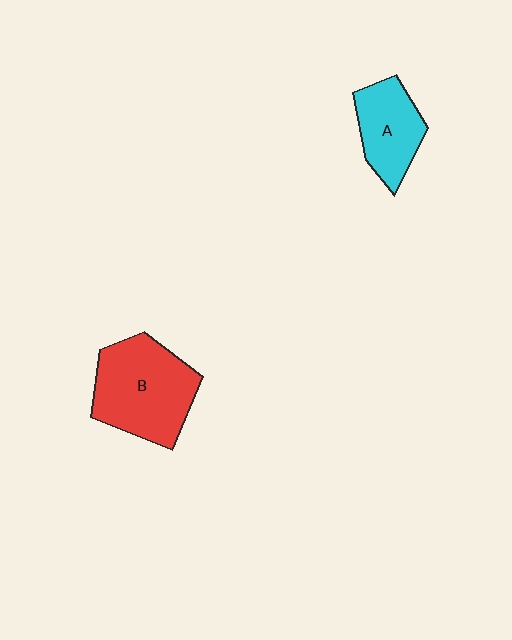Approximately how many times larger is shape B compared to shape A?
Approximately 1.6 times.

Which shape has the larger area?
Shape B (red).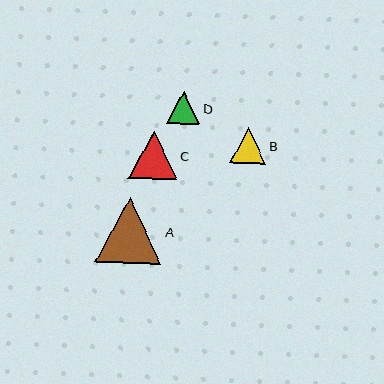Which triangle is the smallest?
Triangle D is the smallest with a size of approximately 33 pixels.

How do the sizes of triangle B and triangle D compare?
Triangle B and triangle D are approximately the same size.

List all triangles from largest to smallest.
From largest to smallest: A, C, B, D.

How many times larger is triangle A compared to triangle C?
Triangle A is approximately 1.4 times the size of triangle C.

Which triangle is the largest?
Triangle A is the largest with a size of approximately 66 pixels.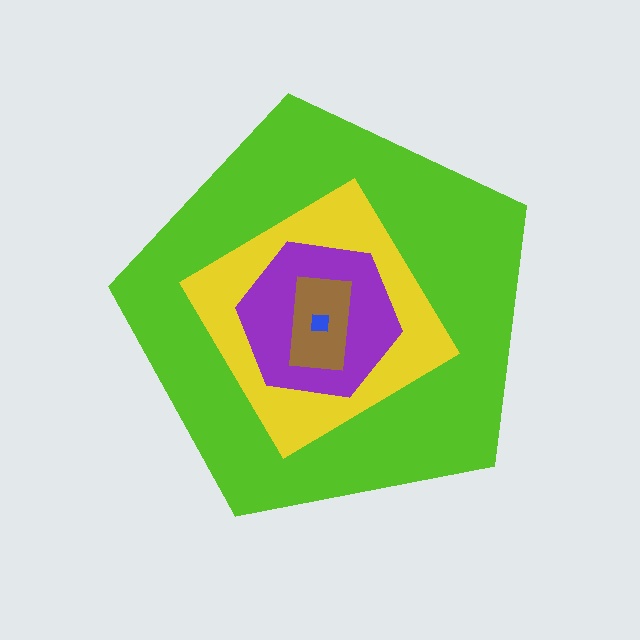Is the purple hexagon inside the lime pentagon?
Yes.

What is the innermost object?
The blue square.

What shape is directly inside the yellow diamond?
The purple hexagon.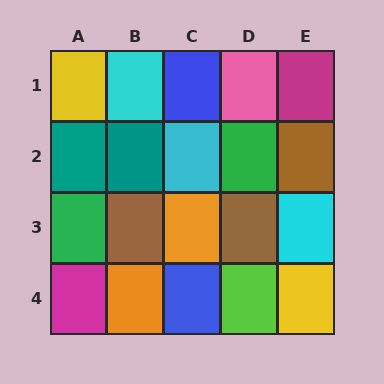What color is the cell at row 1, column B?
Cyan.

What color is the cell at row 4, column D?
Lime.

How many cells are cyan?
3 cells are cyan.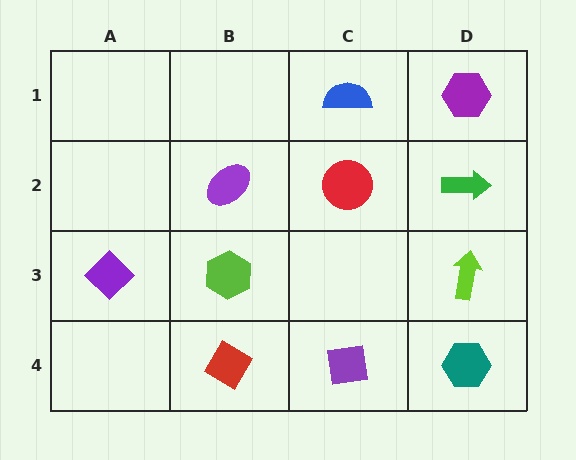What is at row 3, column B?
A lime hexagon.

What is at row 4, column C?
A purple square.